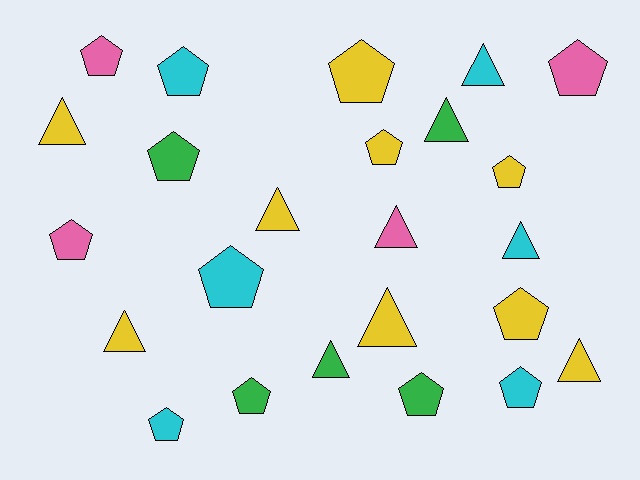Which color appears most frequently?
Yellow, with 9 objects.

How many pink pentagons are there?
There are 3 pink pentagons.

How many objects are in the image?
There are 24 objects.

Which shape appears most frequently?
Pentagon, with 14 objects.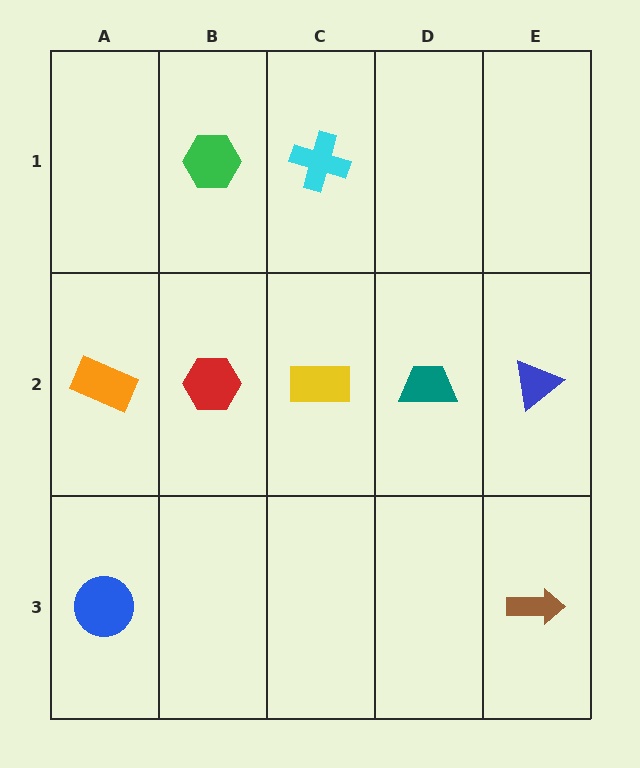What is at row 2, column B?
A red hexagon.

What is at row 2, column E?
A blue triangle.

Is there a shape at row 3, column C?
No, that cell is empty.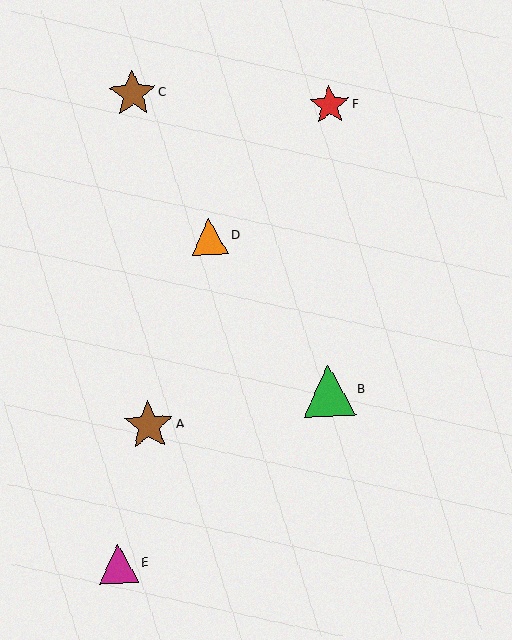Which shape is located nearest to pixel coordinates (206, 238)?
The orange triangle (labeled D) at (210, 237) is nearest to that location.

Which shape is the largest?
The green triangle (labeled B) is the largest.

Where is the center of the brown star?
The center of the brown star is at (132, 94).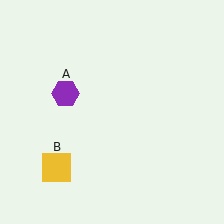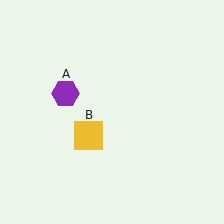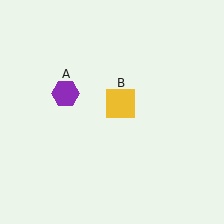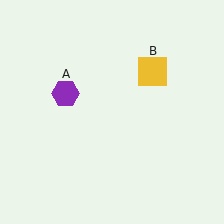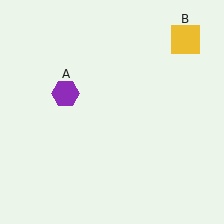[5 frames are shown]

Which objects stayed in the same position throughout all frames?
Purple hexagon (object A) remained stationary.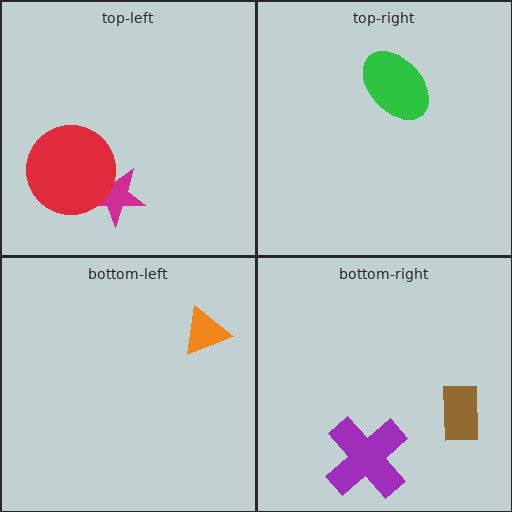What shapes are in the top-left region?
The magenta star, the red circle.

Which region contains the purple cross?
The bottom-right region.